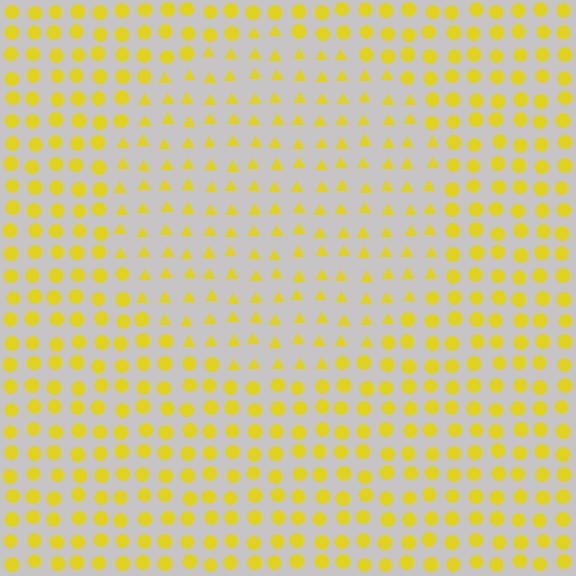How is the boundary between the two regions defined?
The boundary is defined by a change in element shape: triangles inside vs. circles outside. All elements share the same color and spacing.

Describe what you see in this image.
The image is filled with small yellow elements arranged in a uniform grid. A circle-shaped region contains triangles, while the surrounding area contains circles. The boundary is defined purely by the change in element shape.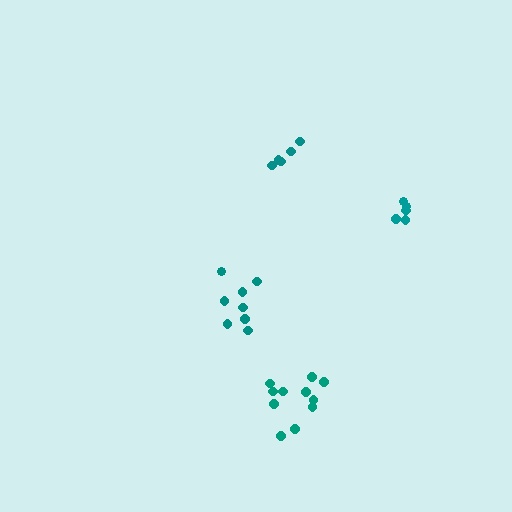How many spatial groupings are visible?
There are 4 spatial groupings.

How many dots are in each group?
Group 1: 11 dots, Group 2: 5 dots, Group 3: 8 dots, Group 4: 5 dots (29 total).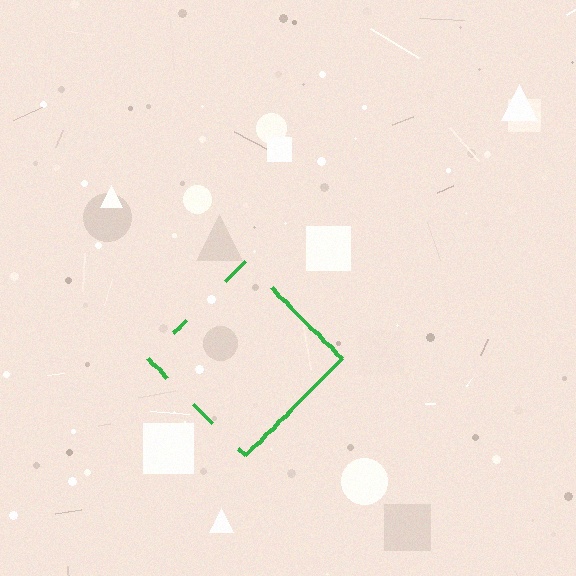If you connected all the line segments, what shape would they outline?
They would outline a diamond.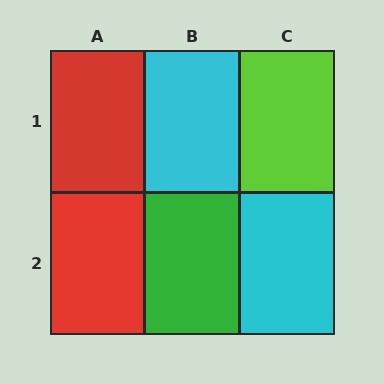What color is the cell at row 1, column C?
Lime.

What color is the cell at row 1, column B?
Cyan.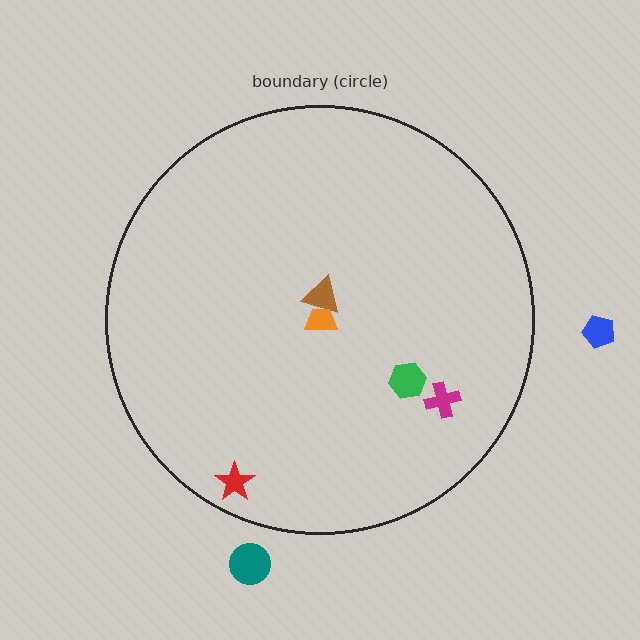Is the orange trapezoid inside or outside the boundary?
Inside.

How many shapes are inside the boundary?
5 inside, 2 outside.